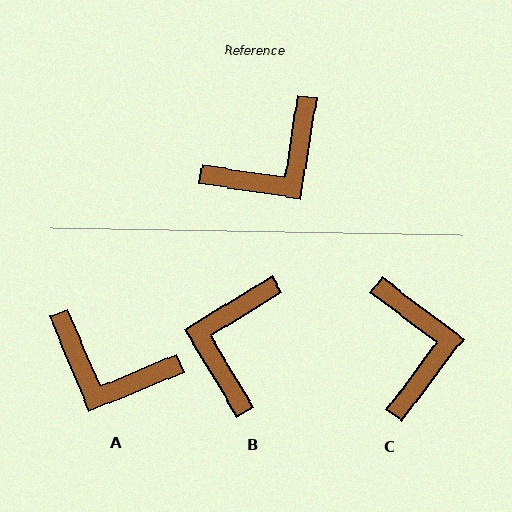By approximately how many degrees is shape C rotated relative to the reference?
Approximately 62 degrees counter-clockwise.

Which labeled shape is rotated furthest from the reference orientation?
B, about 140 degrees away.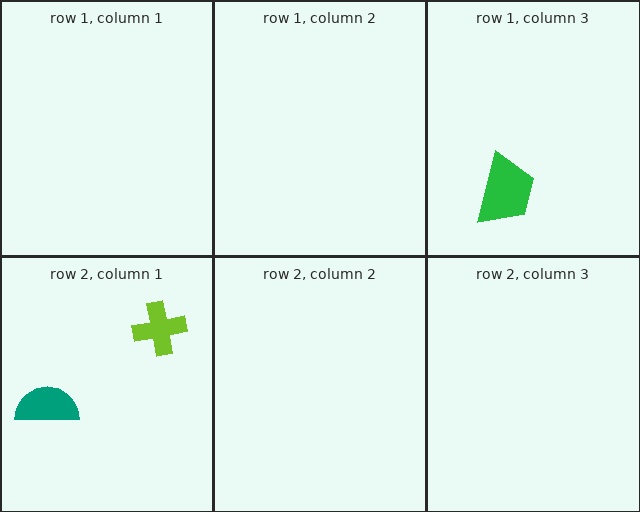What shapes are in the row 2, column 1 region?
The lime cross, the teal semicircle.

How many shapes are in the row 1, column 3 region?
1.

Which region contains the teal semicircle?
The row 2, column 1 region.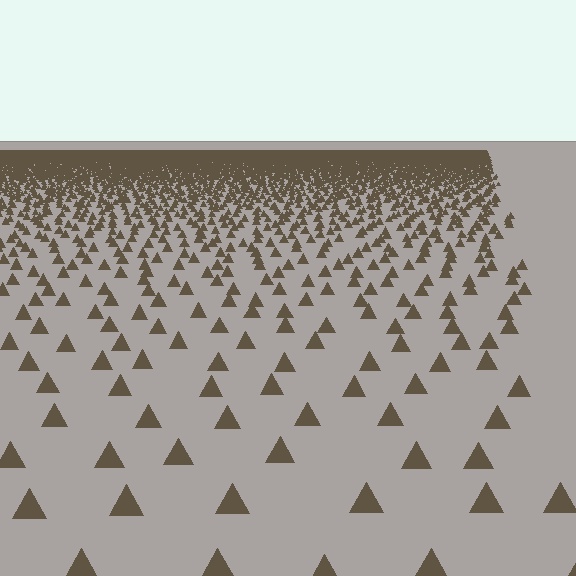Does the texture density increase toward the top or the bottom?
Density increases toward the top.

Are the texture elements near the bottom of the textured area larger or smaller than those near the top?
Larger. Near the bottom, elements are closer to the viewer and appear at a bigger on-screen size.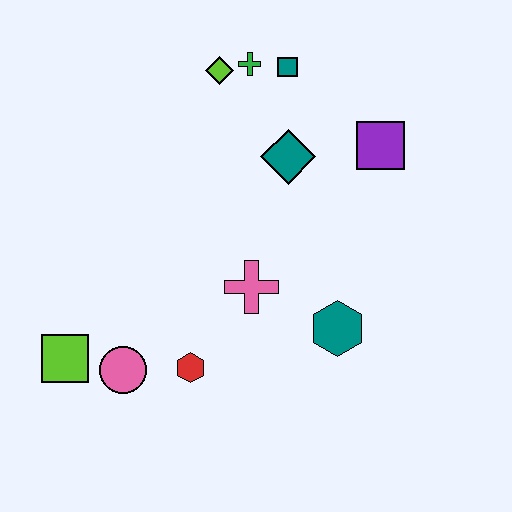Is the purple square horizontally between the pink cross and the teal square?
No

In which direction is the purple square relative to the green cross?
The purple square is to the right of the green cross.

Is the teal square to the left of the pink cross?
No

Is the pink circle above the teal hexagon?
No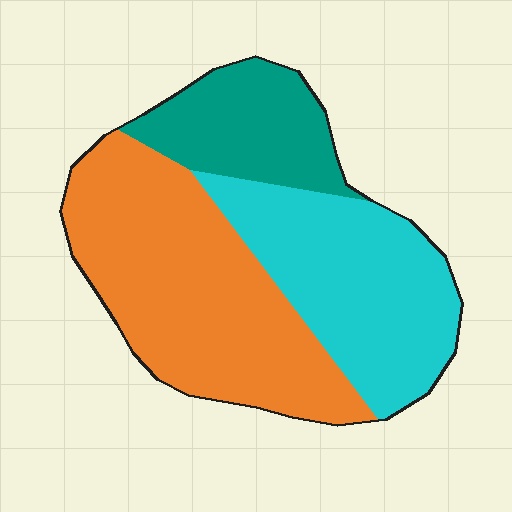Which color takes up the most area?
Orange, at roughly 45%.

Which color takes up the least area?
Teal, at roughly 20%.